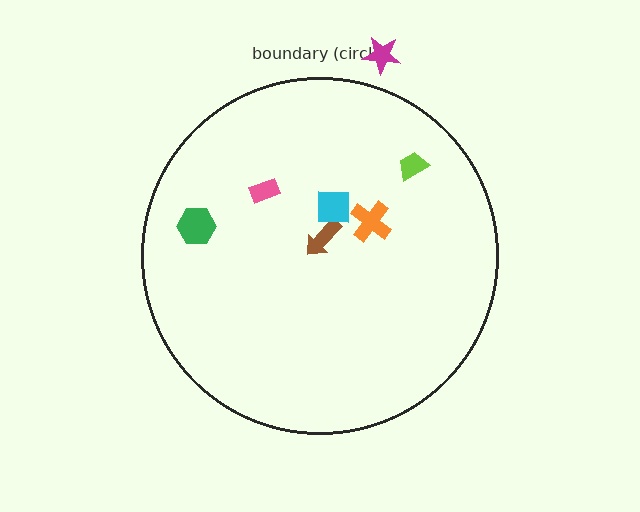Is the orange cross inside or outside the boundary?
Inside.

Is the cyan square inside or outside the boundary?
Inside.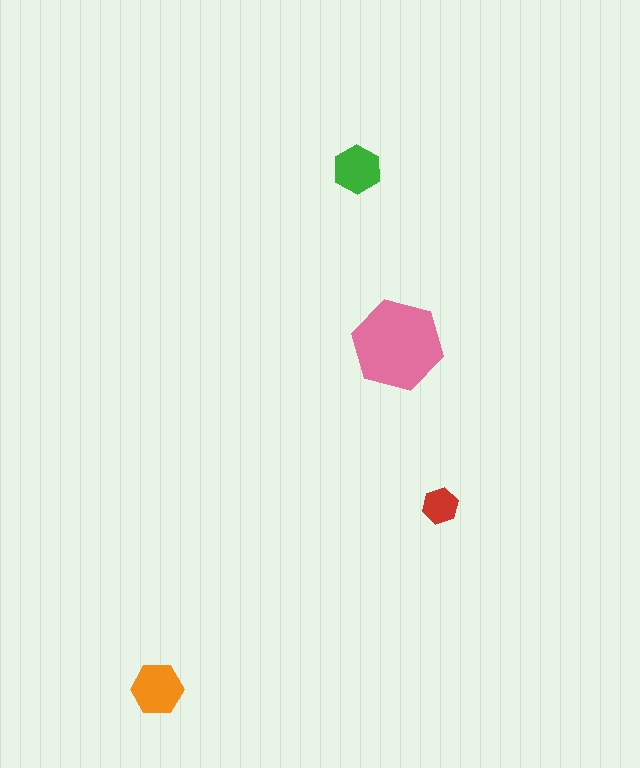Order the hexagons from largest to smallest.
the pink one, the orange one, the green one, the red one.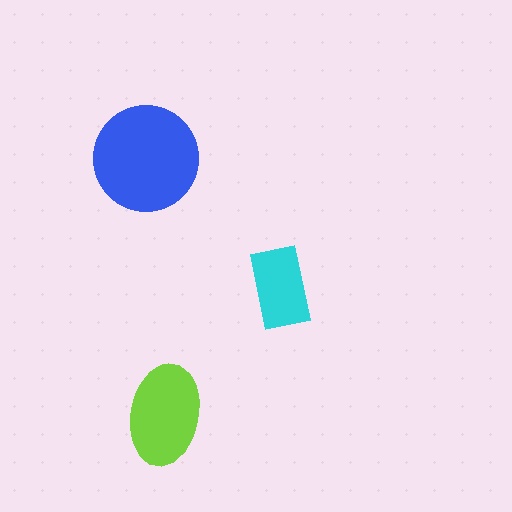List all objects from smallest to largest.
The cyan rectangle, the lime ellipse, the blue circle.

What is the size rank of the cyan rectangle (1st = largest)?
3rd.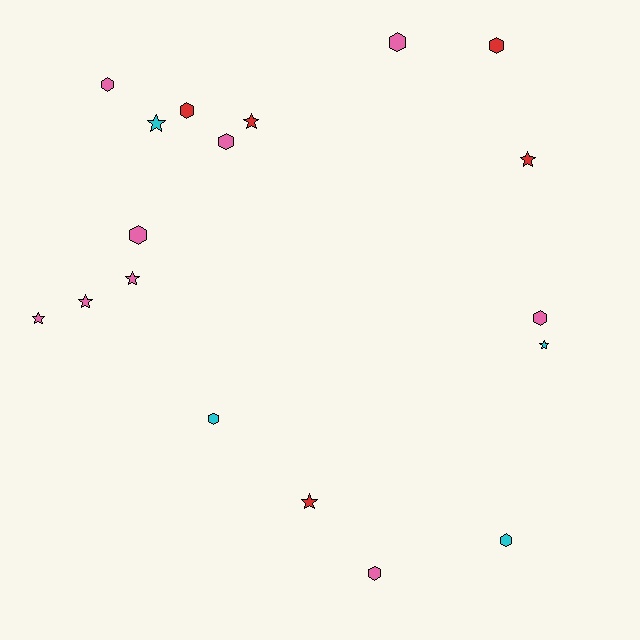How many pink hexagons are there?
There are 6 pink hexagons.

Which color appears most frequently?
Pink, with 9 objects.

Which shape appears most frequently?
Hexagon, with 10 objects.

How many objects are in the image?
There are 18 objects.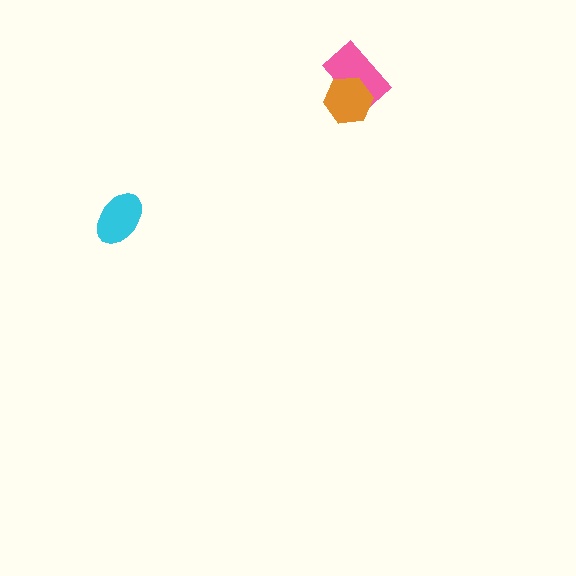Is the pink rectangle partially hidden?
Yes, it is partially covered by another shape.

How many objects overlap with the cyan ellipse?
0 objects overlap with the cyan ellipse.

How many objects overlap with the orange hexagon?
1 object overlaps with the orange hexagon.